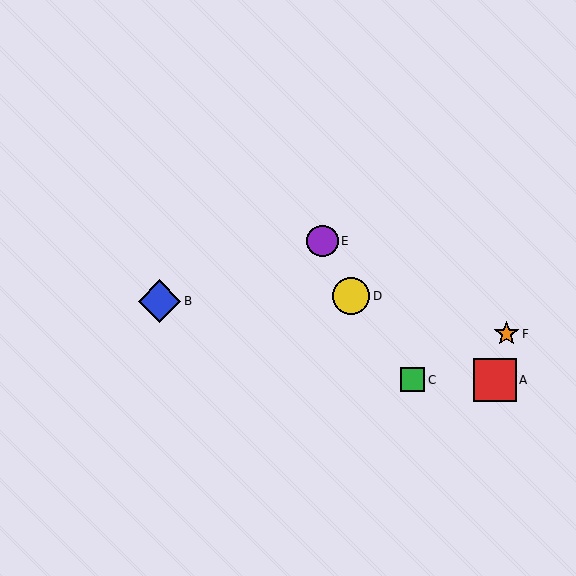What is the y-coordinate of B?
Object B is at y≈301.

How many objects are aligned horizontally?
2 objects (A, C) are aligned horizontally.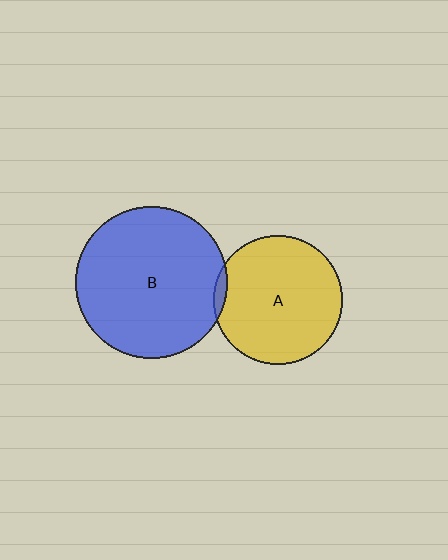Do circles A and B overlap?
Yes.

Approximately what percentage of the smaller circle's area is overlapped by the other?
Approximately 5%.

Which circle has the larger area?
Circle B (blue).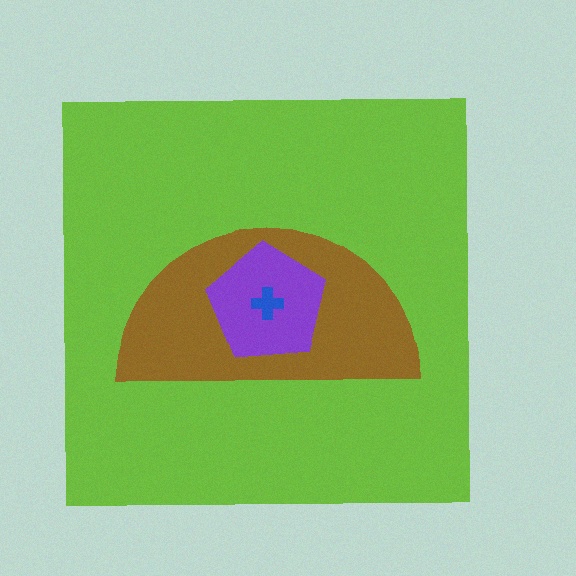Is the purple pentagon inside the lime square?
Yes.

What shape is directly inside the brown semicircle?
The purple pentagon.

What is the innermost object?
The blue cross.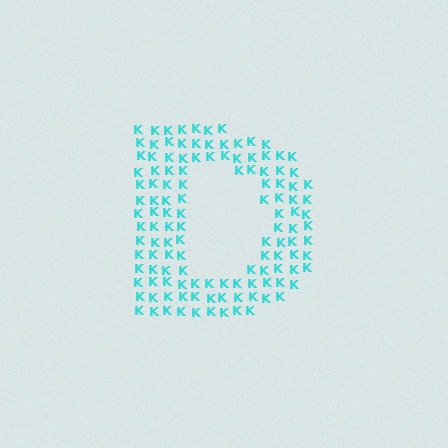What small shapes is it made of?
It is made of small letter K's.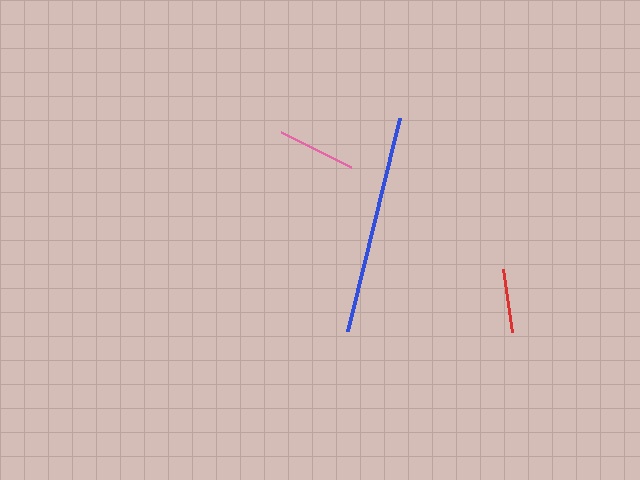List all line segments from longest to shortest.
From longest to shortest: blue, pink, red.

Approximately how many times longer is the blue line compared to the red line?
The blue line is approximately 3.5 times the length of the red line.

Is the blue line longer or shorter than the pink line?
The blue line is longer than the pink line.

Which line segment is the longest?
The blue line is the longest at approximately 219 pixels.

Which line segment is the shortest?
The red line is the shortest at approximately 63 pixels.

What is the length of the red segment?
The red segment is approximately 63 pixels long.